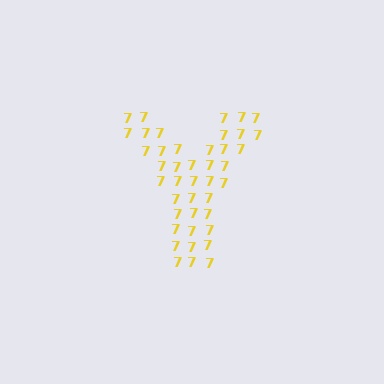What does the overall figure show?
The overall figure shows the letter Y.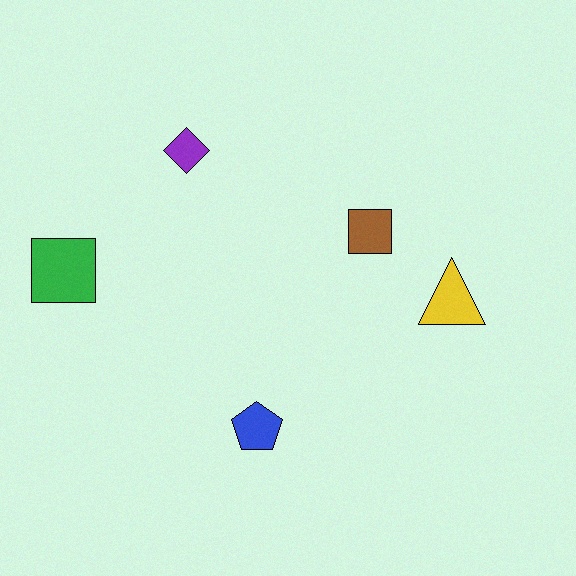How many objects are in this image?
There are 5 objects.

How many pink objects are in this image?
There are no pink objects.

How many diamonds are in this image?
There is 1 diamond.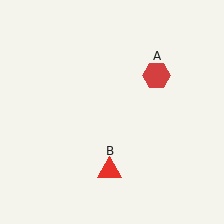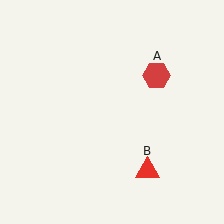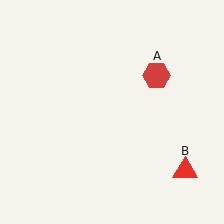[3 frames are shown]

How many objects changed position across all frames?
1 object changed position: red triangle (object B).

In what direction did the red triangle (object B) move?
The red triangle (object B) moved right.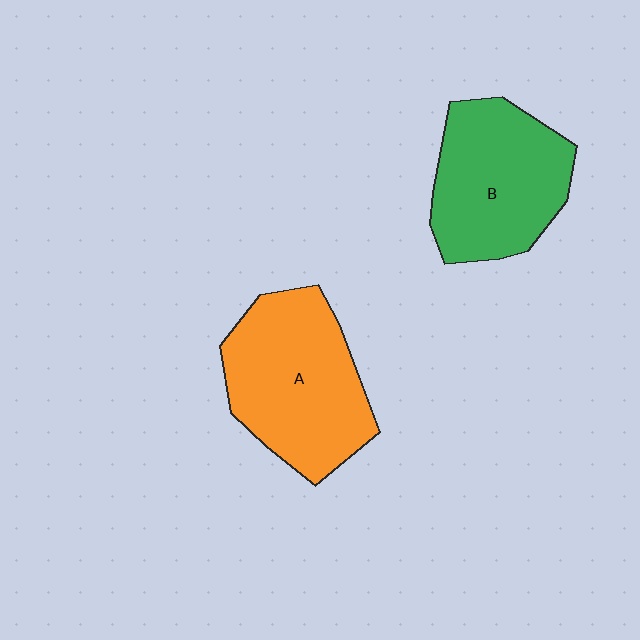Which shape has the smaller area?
Shape B (green).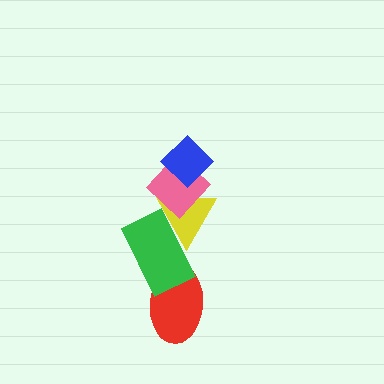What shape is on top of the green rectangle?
The yellow triangle is on top of the green rectangle.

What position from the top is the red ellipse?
The red ellipse is 5th from the top.